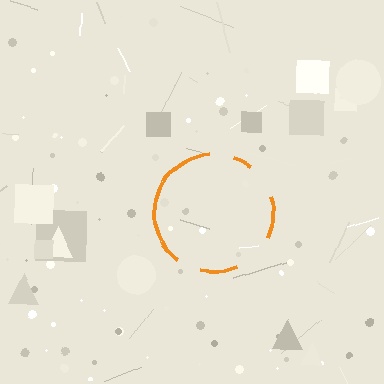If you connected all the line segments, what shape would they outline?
They would outline a circle.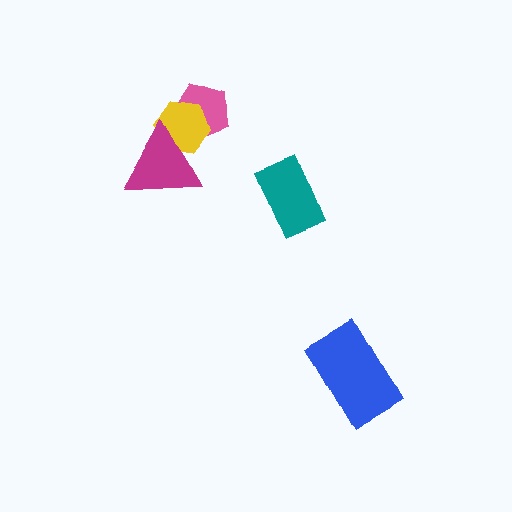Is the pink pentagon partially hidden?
Yes, it is partially covered by another shape.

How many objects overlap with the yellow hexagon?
2 objects overlap with the yellow hexagon.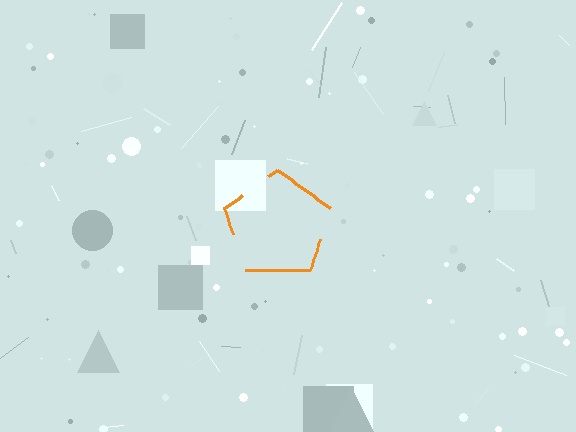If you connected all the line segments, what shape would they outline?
They would outline a pentagon.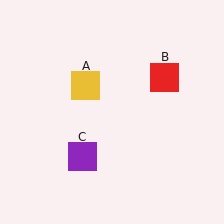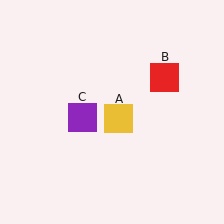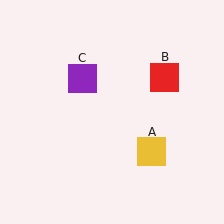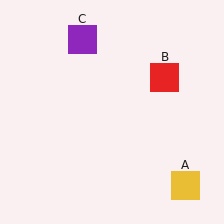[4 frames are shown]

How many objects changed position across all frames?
2 objects changed position: yellow square (object A), purple square (object C).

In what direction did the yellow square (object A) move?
The yellow square (object A) moved down and to the right.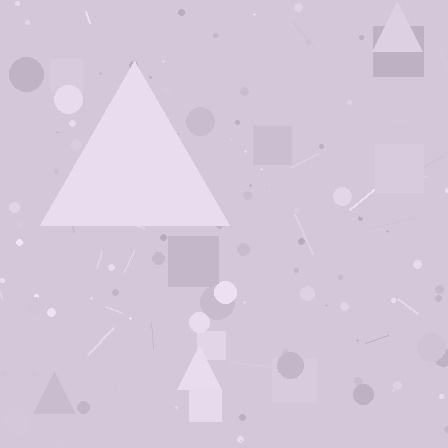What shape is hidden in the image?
A triangle is hidden in the image.